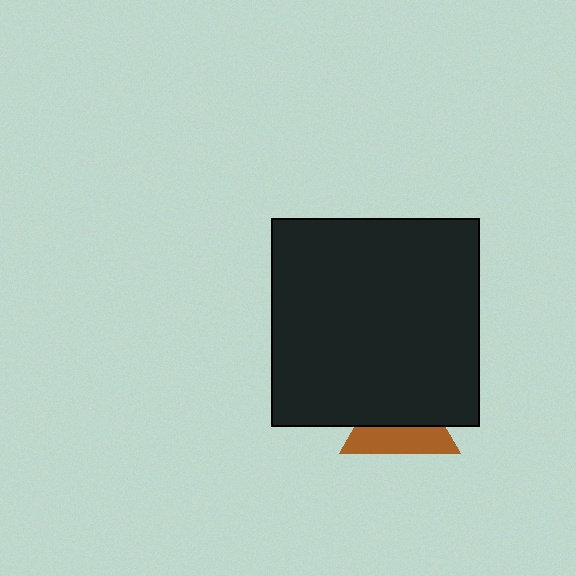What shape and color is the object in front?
The object in front is a black square.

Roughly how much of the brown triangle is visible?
A small part of it is visible (roughly 43%).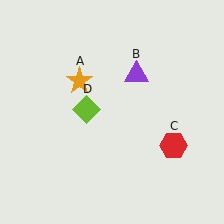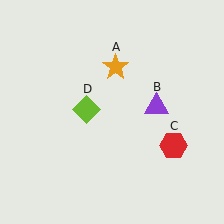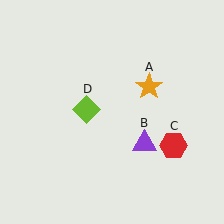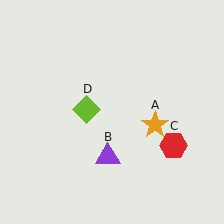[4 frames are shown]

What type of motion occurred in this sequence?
The orange star (object A), purple triangle (object B) rotated clockwise around the center of the scene.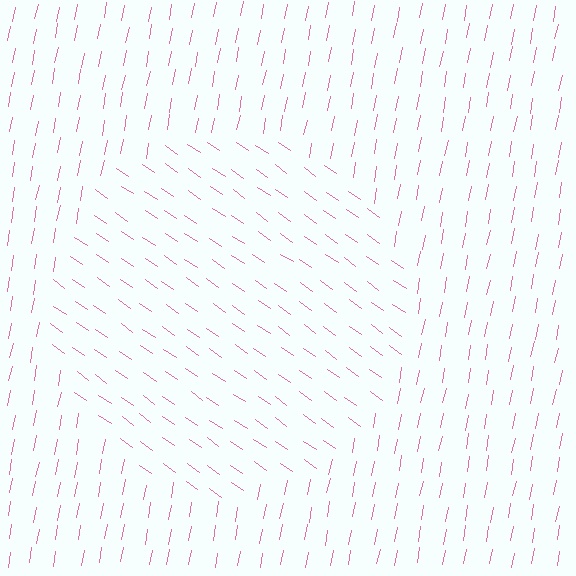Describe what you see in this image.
The image is filled with small pink line segments. A circle region in the image has lines oriented differently from the surrounding lines, creating a visible texture boundary.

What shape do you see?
I see a circle.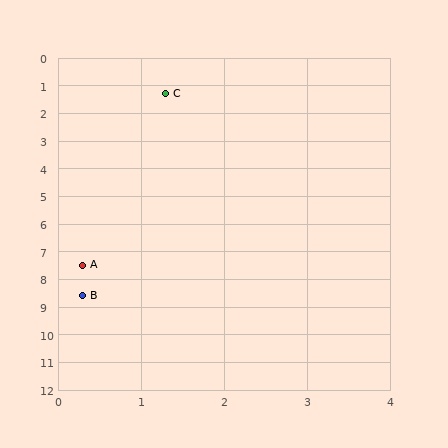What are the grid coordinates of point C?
Point C is at approximately (1.3, 1.3).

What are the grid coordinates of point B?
Point B is at approximately (0.3, 8.6).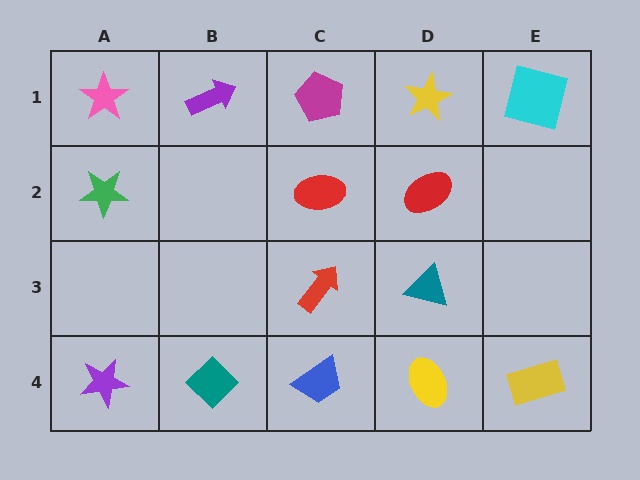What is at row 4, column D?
A yellow ellipse.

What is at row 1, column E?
A cyan square.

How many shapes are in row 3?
2 shapes.